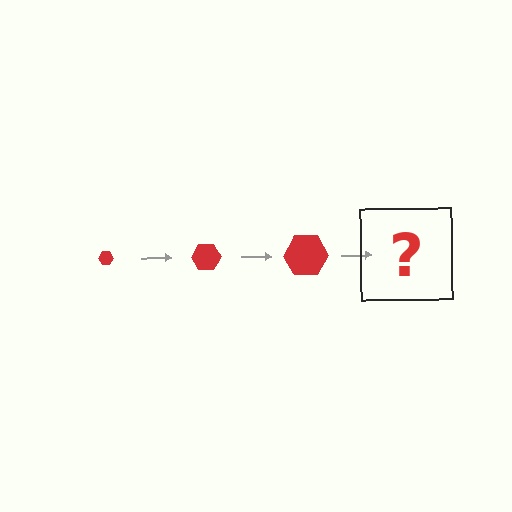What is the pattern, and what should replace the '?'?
The pattern is that the hexagon gets progressively larger each step. The '?' should be a red hexagon, larger than the previous one.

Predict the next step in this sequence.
The next step is a red hexagon, larger than the previous one.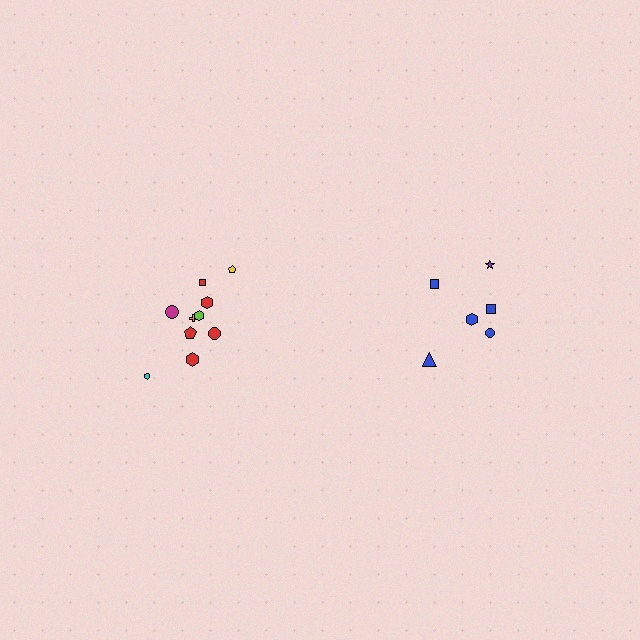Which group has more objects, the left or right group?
The left group.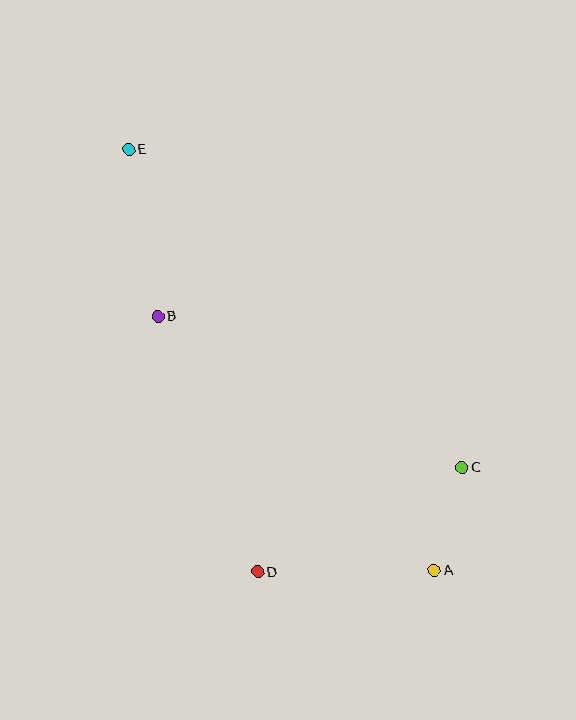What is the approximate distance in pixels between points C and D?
The distance between C and D is approximately 230 pixels.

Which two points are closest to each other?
Points A and C are closest to each other.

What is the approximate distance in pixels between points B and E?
The distance between B and E is approximately 169 pixels.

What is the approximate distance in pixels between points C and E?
The distance between C and E is approximately 461 pixels.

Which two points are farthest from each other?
Points A and E are farthest from each other.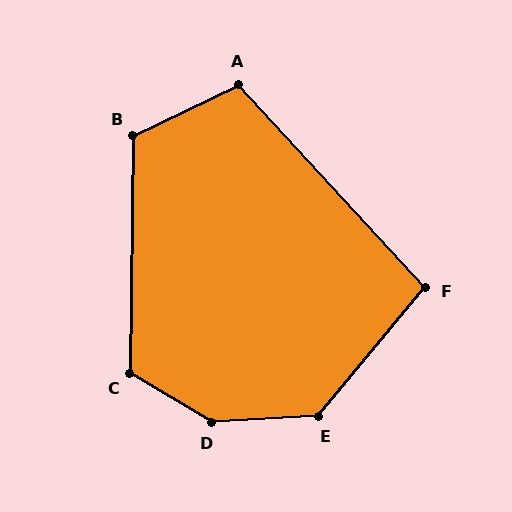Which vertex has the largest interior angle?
D, at approximately 146 degrees.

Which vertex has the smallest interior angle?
F, at approximately 98 degrees.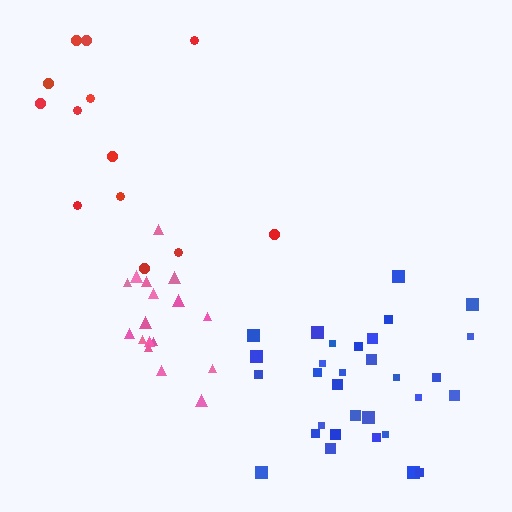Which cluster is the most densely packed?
Pink.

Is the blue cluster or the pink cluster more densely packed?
Pink.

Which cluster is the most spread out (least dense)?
Red.